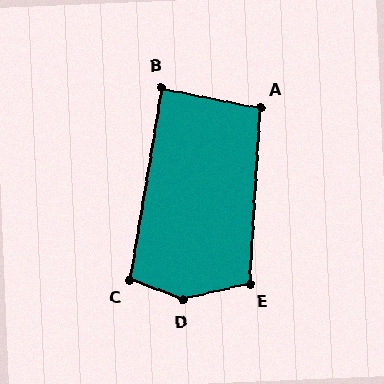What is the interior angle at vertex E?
Approximately 107 degrees (obtuse).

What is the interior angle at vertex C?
Approximately 101 degrees (obtuse).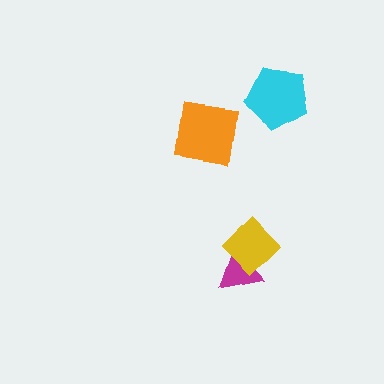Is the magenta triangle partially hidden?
Yes, it is partially covered by another shape.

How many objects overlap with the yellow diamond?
1 object overlaps with the yellow diamond.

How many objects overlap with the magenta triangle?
1 object overlaps with the magenta triangle.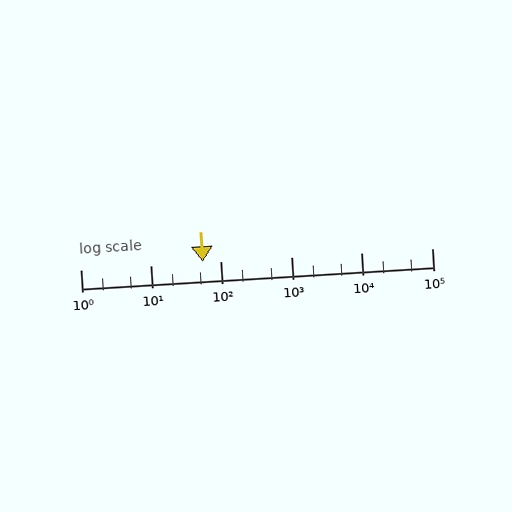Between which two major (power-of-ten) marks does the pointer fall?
The pointer is between 10 and 100.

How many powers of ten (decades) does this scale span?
The scale spans 5 decades, from 1 to 100000.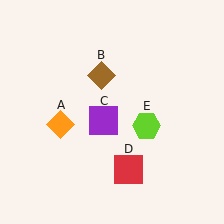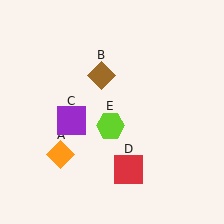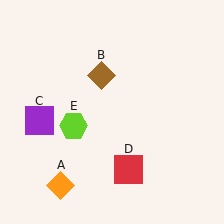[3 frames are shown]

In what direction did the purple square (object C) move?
The purple square (object C) moved left.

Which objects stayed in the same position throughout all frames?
Brown diamond (object B) and red square (object D) remained stationary.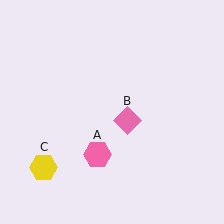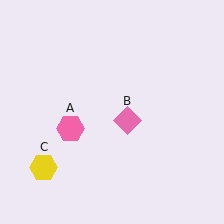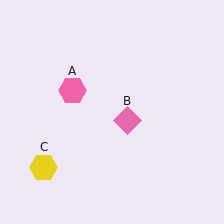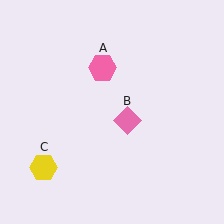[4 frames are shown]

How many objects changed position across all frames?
1 object changed position: pink hexagon (object A).